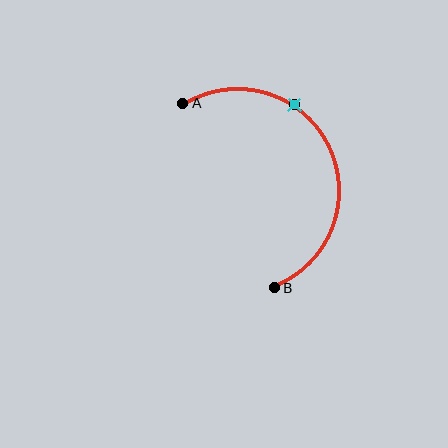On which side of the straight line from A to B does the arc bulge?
The arc bulges to the right of the straight line connecting A and B.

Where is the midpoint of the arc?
The arc midpoint is the point on the curve farthest from the straight line joining A and B. It sits to the right of that line.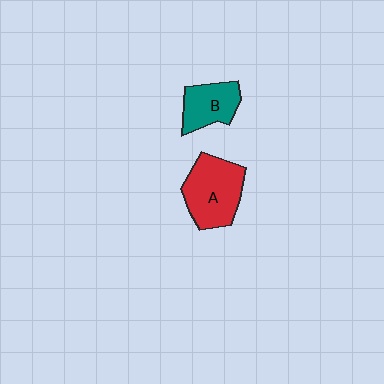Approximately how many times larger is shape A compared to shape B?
Approximately 1.5 times.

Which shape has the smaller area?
Shape B (teal).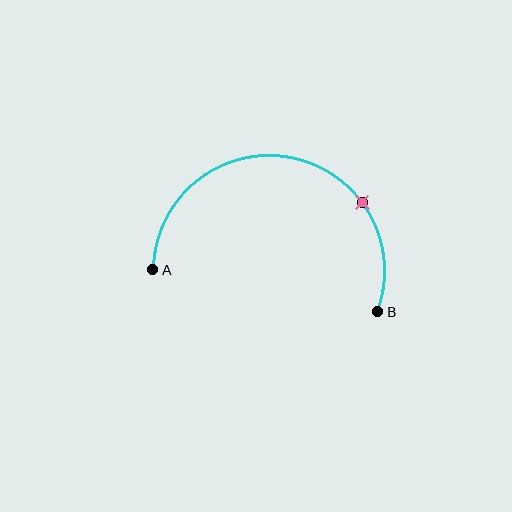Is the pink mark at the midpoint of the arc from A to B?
No. The pink mark lies on the arc but is closer to endpoint B. The arc midpoint would be at the point on the curve equidistant along the arc from both A and B.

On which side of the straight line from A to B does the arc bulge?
The arc bulges above the straight line connecting A and B.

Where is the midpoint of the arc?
The arc midpoint is the point on the curve farthest from the straight line joining A and B. It sits above that line.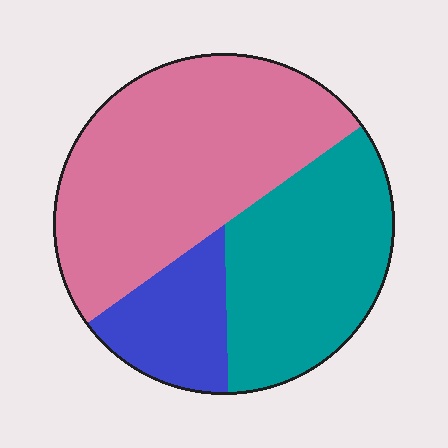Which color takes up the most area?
Pink, at roughly 50%.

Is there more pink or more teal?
Pink.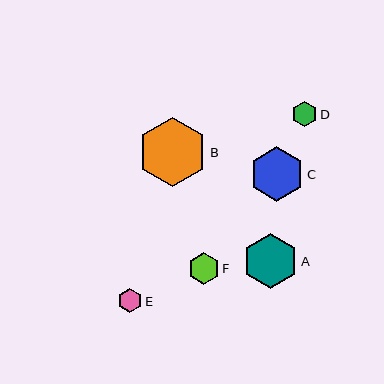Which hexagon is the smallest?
Hexagon E is the smallest with a size of approximately 24 pixels.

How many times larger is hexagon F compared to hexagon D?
Hexagon F is approximately 1.2 times the size of hexagon D.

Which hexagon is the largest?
Hexagon B is the largest with a size of approximately 69 pixels.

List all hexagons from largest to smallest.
From largest to smallest: B, A, C, F, D, E.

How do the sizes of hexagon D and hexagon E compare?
Hexagon D and hexagon E are approximately the same size.